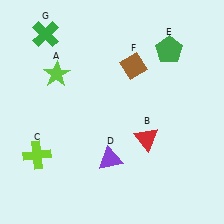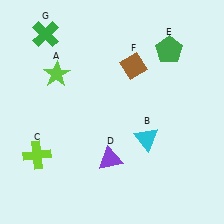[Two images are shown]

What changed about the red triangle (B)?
In Image 1, B is red. In Image 2, it changed to cyan.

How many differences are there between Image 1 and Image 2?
There is 1 difference between the two images.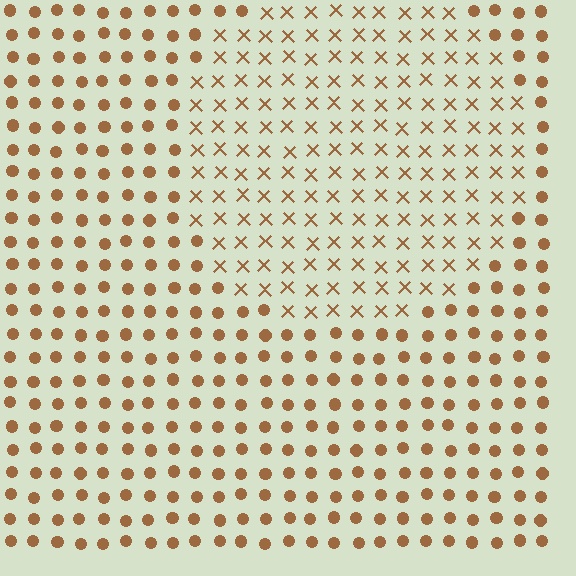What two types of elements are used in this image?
The image uses X marks inside the circle region and circles outside it.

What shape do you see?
I see a circle.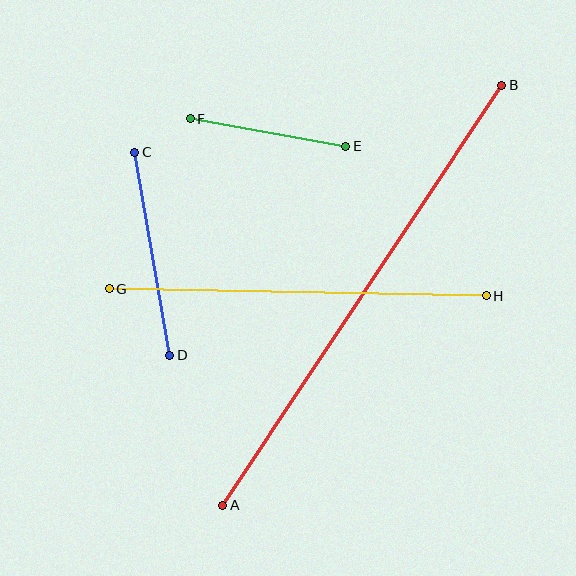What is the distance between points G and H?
The distance is approximately 377 pixels.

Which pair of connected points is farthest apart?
Points A and B are farthest apart.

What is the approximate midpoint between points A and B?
The midpoint is at approximately (362, 295) pixels.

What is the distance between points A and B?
The distance is approximately 504 pixels.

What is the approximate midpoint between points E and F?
The midpoint is at approximately (268, 132) pixels.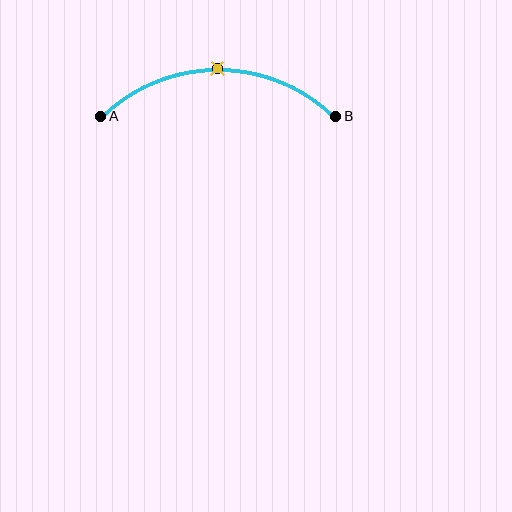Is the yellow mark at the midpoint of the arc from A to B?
Yes. The yellow mark lies on the arc at equal arc-length from both A and B — it is the arc midpoint.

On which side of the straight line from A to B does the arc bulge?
The arc bulges above the straight line connecting A and B.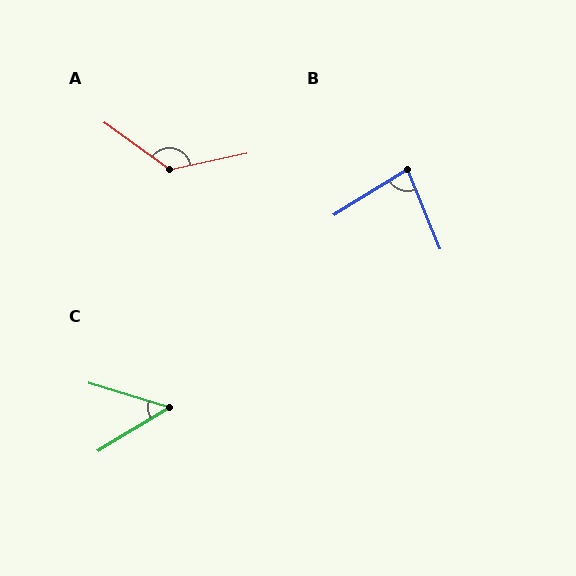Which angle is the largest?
A, at approximately 133 degrees.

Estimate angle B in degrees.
Approximately 80 degrees.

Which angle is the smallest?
C, at approximately 48 degrees.